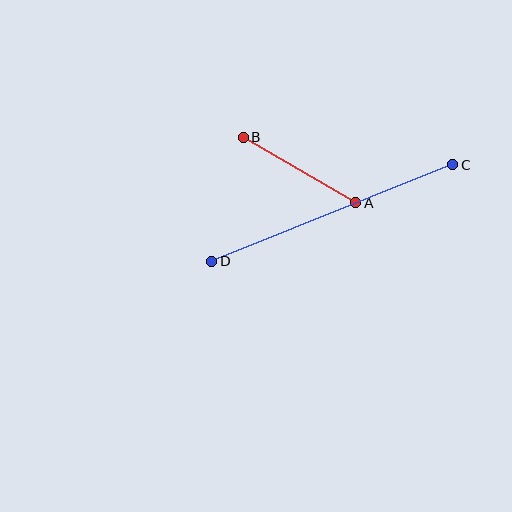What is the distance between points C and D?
The distance is approximately 260 pixels.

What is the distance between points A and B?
The distance is approximately 130 pixels.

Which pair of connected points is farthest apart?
Points C and D are farthest apart.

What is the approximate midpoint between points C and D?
The midpoint is at approximately (332, 213) pixels.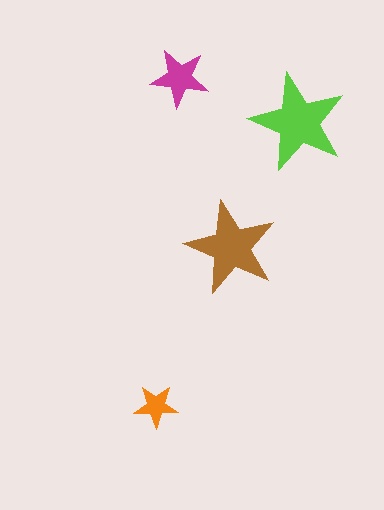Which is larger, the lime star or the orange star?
The lime one.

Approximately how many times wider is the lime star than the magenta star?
About 1.5 times wider.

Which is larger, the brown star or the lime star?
The lime one.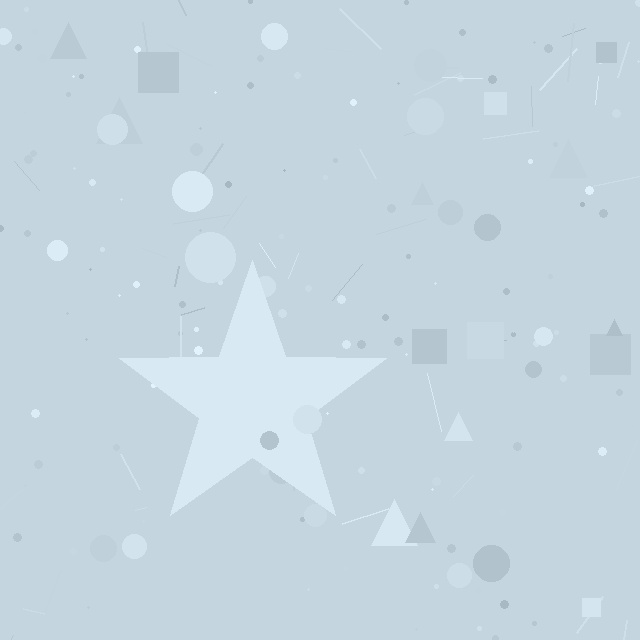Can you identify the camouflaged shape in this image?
The camouflaged shape is a star.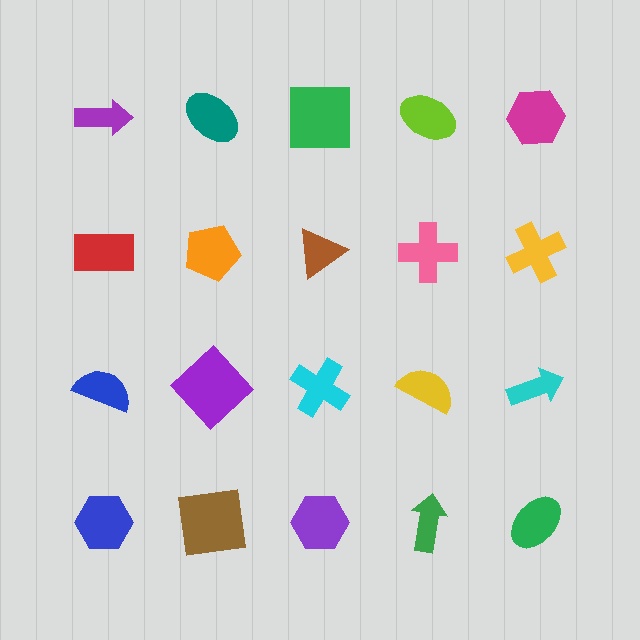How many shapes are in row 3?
5 shapes.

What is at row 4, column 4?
A green arrow.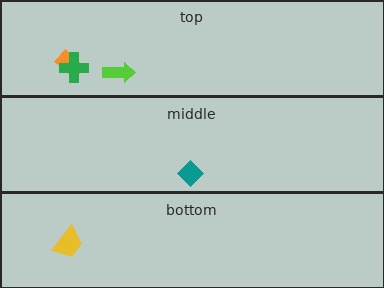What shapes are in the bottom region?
The yellow trapezoid.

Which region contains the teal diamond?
The middle region.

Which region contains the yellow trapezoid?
The bottom region.